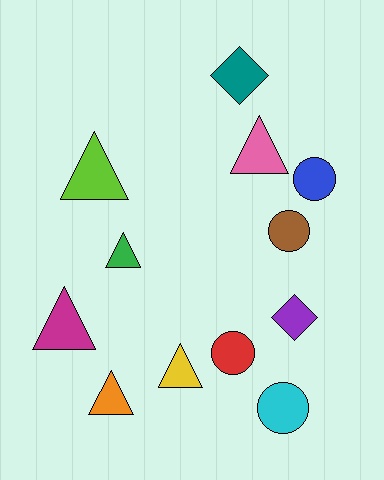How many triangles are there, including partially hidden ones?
There are 6 triangles.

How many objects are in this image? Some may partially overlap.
There are 12 objects.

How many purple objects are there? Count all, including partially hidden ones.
There is 1 purple object.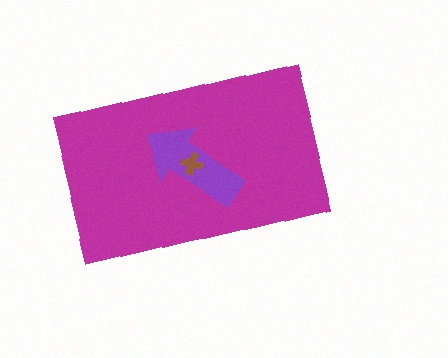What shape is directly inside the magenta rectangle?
The purple arrow.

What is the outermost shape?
The magenta rectangle.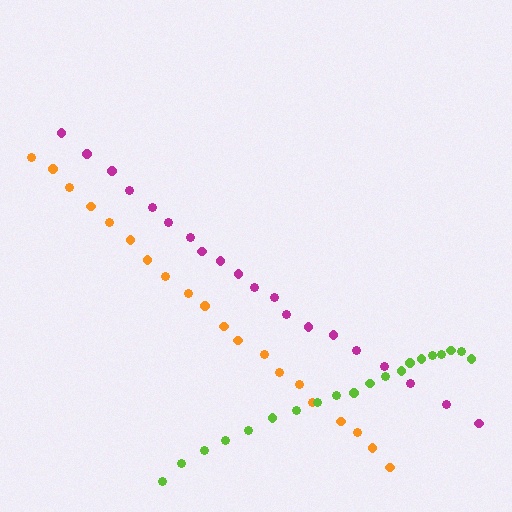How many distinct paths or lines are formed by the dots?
There are 3 distinct paths.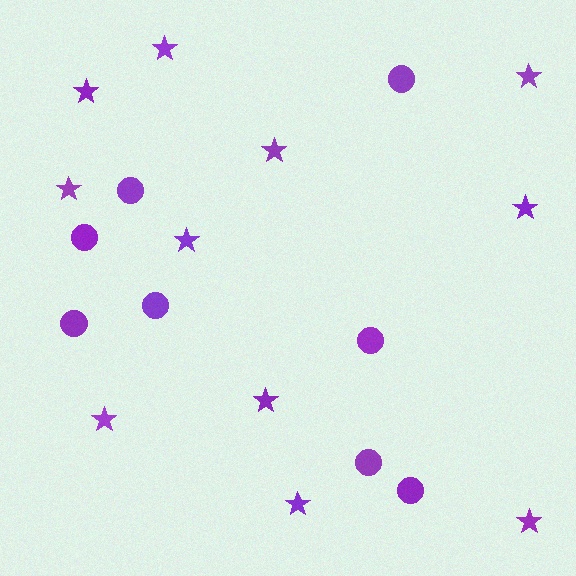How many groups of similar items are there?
There are 2 groups: one group of stars (11) and one group of circles (8).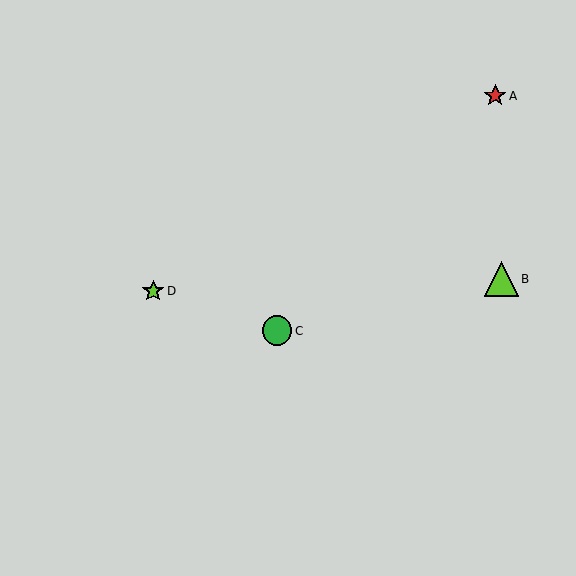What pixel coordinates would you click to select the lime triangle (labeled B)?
Click at (501, 279) to select the lime triangle B.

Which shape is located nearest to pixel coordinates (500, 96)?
The red star (labeled A) at (495, 96) is nearest to that location.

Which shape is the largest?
The lime triangle (labeled B) is the largest.